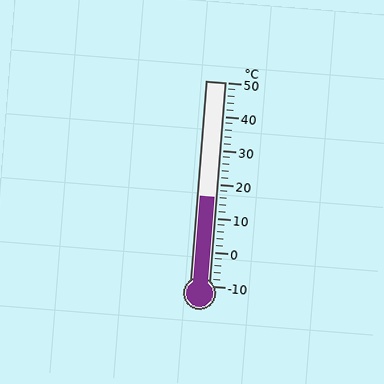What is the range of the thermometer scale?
The thermometer scale ranges from -10°C to 50°C.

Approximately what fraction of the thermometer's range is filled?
The thermometer is filled to approximately 45% of its range.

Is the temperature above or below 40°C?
The temperature is below 40°C.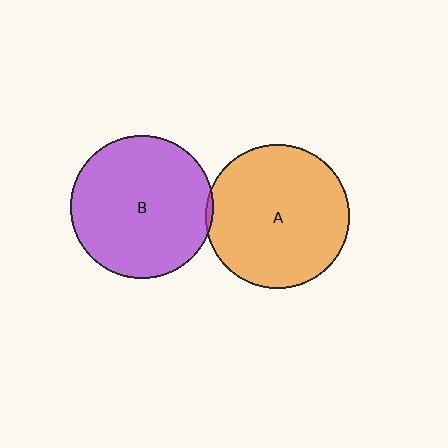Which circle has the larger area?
Circle A (orange).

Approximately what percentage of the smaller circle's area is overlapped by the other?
Approximately 5%.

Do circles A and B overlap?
Yes.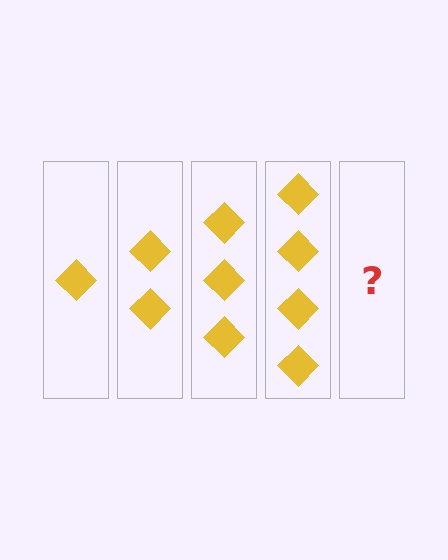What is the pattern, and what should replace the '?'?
The pattern is that each step adds one more diamond. The '?' should be 5 diamonds.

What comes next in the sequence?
The next element should be 5 diamonds.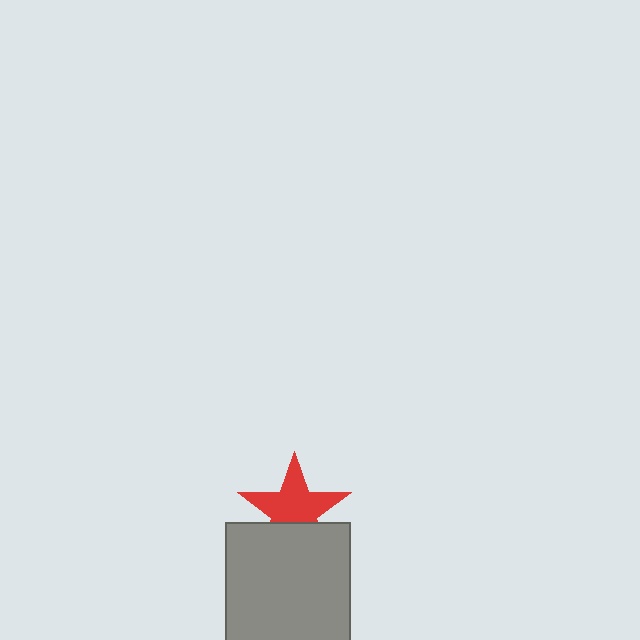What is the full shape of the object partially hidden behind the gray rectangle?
The partially hidden object is a red star.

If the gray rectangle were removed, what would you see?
You would see the complete red star.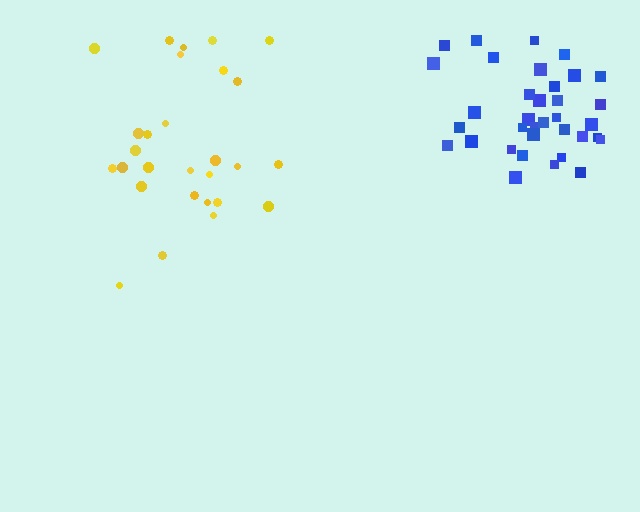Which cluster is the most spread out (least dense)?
Yellow.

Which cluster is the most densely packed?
Blue.